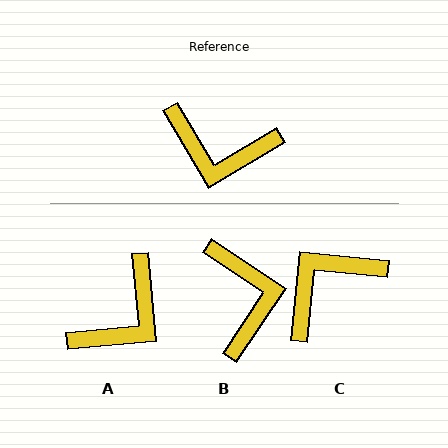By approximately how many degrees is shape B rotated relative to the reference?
Approximately 116 degrees counter-clockwise.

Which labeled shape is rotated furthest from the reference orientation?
C, about 126 degrees away.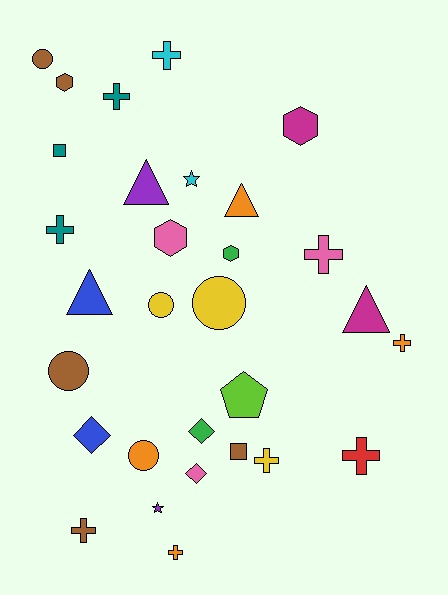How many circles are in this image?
There are 5 circles.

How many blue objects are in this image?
There are 2 blue objects.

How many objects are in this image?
There are 30 objects.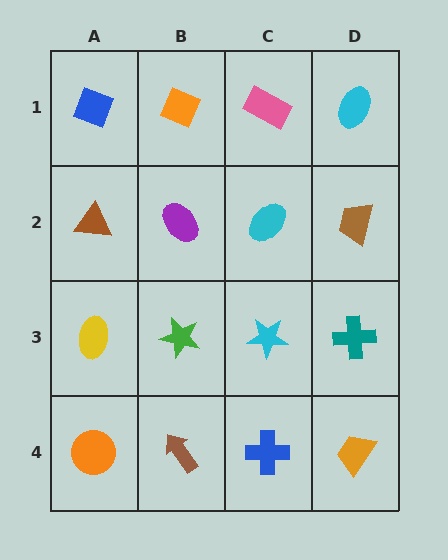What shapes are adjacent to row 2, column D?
A cyan ellipse (row 1, column D), a teal cross (row 3, column D), a cyan ellipse (row 2, column C).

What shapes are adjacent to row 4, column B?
A green star (row 3, column B), an orange circle (row 4, column A), a blue cross (row 4, column C).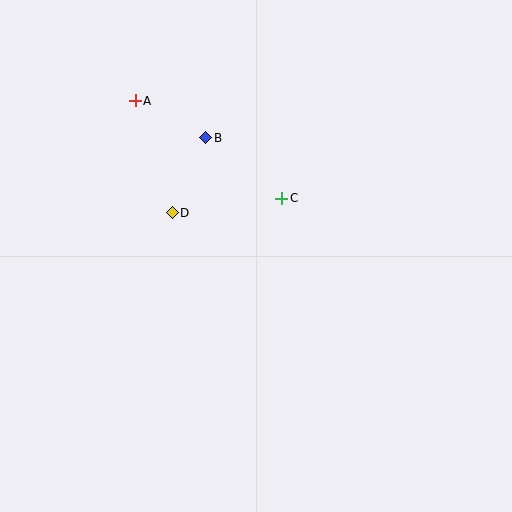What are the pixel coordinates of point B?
Point B is at (206, 138).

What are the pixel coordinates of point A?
Point A is at (135, 101).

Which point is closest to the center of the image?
Point C at (282, 198) is closest to the center.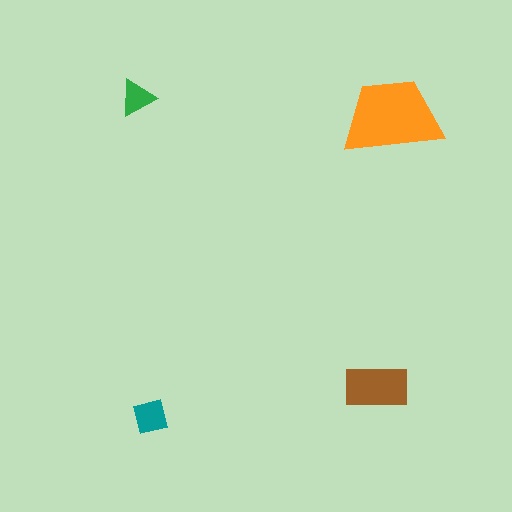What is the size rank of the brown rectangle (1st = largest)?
2nd.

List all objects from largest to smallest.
The orange trapezoid, the brown rectangle, the teal square, the green triangle.